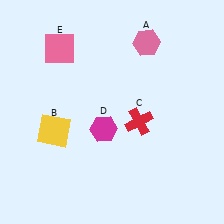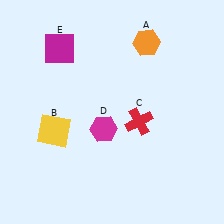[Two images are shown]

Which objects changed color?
A changed from pink to orange. E changed from pink to magenta.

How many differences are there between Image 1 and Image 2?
There are 2 differences between the two images.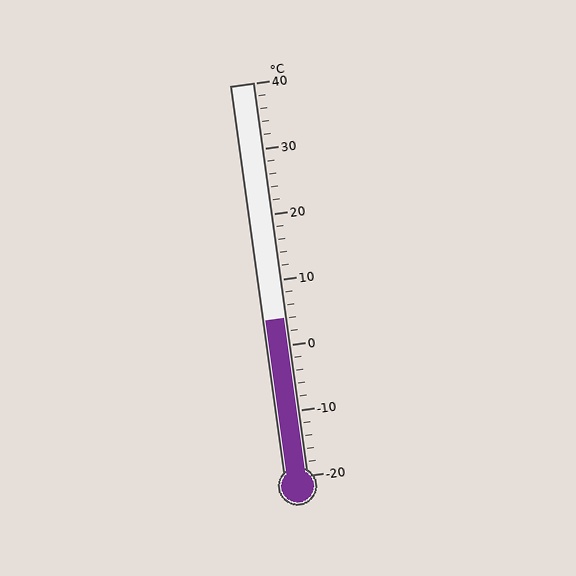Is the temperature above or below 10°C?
The temperature is below 10°C.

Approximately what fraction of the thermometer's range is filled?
The thermometer is filled to approximately 40% of its range.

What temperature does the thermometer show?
The thermometer shows approximately 4°C.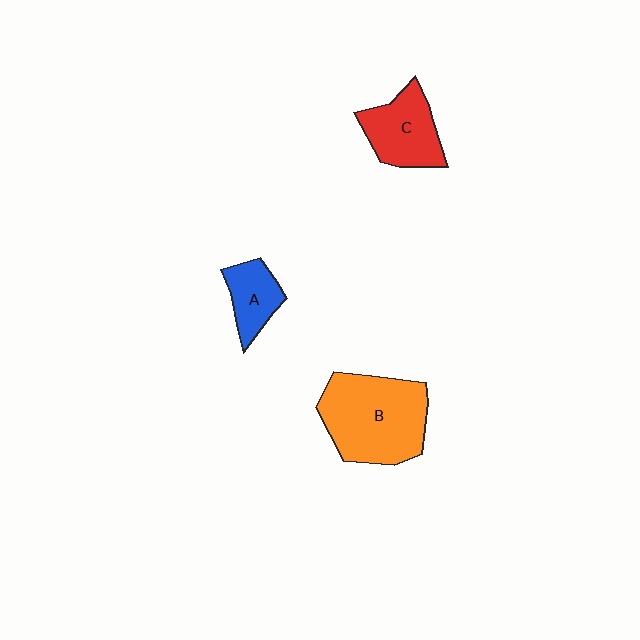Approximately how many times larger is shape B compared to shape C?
Approximately 1.7 times.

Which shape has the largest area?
Shape B (orange).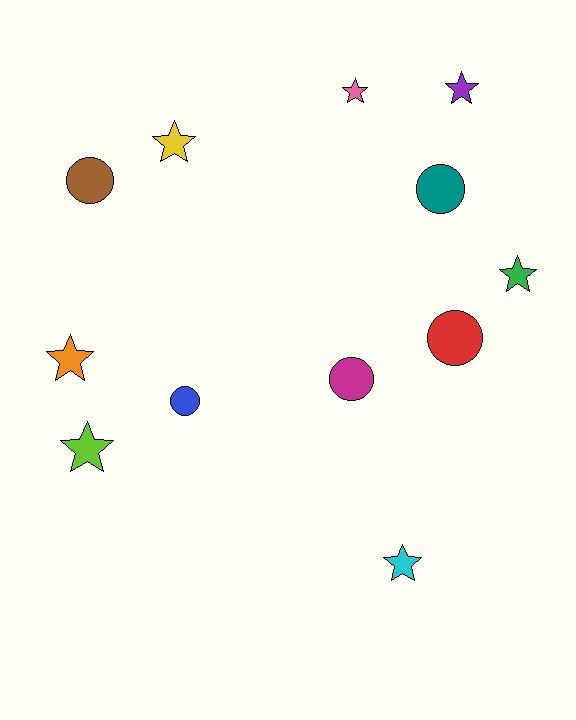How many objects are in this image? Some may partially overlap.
There are 12 objects.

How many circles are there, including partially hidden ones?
There are 5 circles.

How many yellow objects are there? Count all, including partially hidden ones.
There is 1 yellow object.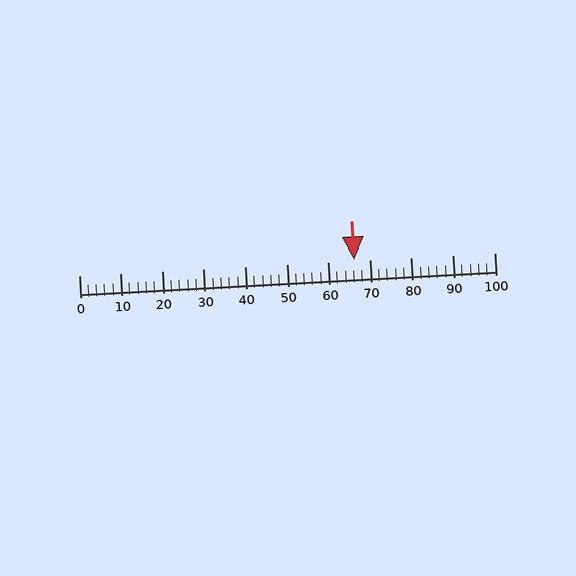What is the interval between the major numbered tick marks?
The major tick marks are spaced 10 units apart.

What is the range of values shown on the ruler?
The ruler shows values from 0 to 100.